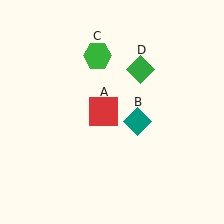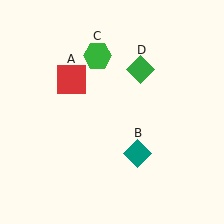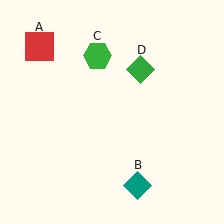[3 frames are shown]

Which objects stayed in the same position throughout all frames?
Green hexagon (object C) and green diamond (object D) remained stationary.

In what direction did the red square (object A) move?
The red square (object A) moved up and to the left.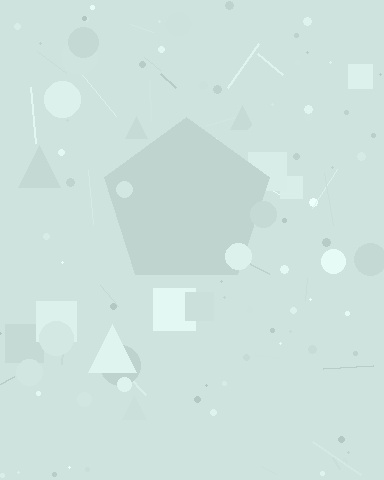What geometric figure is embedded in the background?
A pentagon is embedded in the background.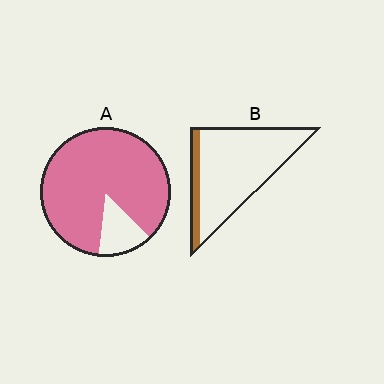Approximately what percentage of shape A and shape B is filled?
A is approximately 85% and B is approximately 15%.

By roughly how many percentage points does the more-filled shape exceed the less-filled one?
By roughly 70 percentage points (A over B).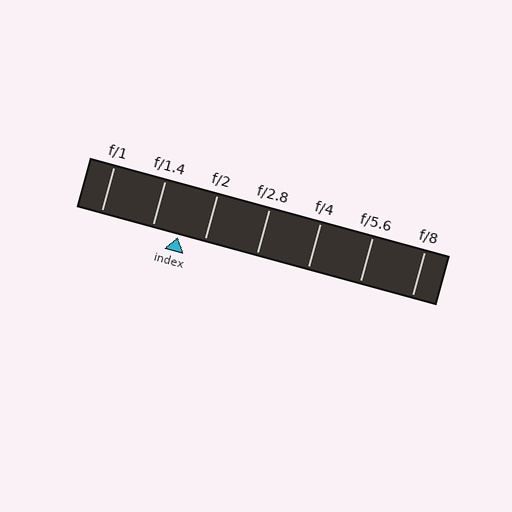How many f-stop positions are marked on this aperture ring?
There are 7 f-stop positions marked.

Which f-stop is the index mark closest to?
The index mark is closest to f/2.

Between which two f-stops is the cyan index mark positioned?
The index mark is between f/1.4 and f/2.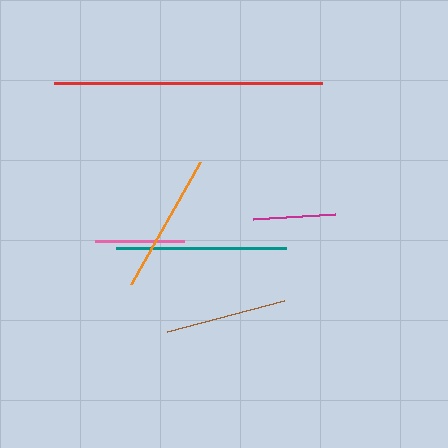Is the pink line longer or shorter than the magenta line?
The pink line is longer than the magenta line.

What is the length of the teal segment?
The teal segment is approximately 170 pixels long.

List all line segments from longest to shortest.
From longest to shortest: red, teal, orange, brown, pink, magenta.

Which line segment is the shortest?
The magenta line is the shortest at approximately 81 pixels.